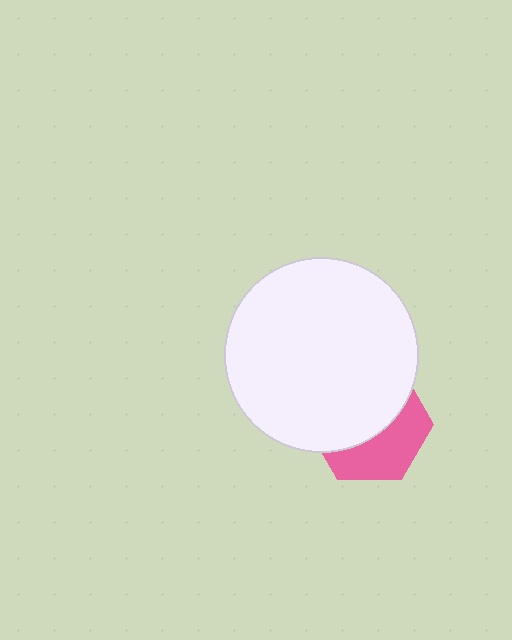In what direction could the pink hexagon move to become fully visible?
The pink hexagon could move down. That would shift it out from behind the white circle entirely.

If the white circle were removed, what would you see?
You would see the complete pink hexagon.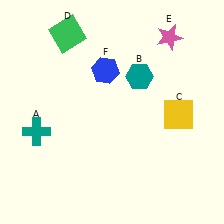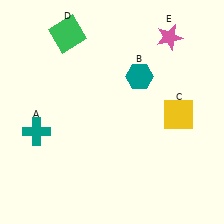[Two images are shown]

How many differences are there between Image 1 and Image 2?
There is 1 difference between the two images.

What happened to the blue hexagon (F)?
The blue hexagon (F) was removed in Image 2. It was in the top-left area of Image 1.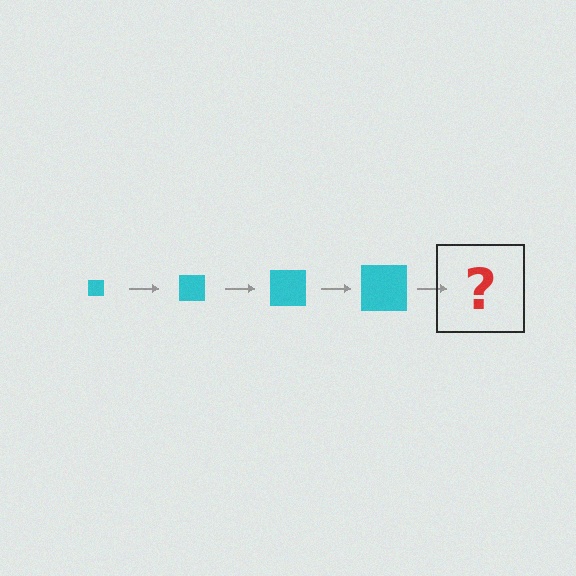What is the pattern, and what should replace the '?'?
The pattern is that the square gets progressively larger each step. The '?' should be a cyan square, larger than the previous one.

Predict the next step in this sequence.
The next step is a cyan square, larger than the previous one.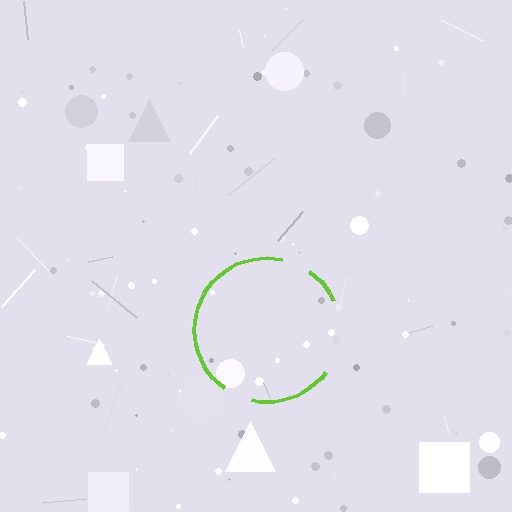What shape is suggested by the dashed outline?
The dashed outline suggests a circle.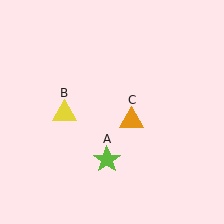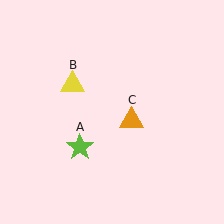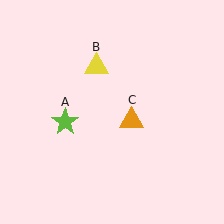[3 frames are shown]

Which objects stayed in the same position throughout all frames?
Orange triangle (object C) remained stationary.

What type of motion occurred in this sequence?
The lime star (object A), yellow triangle (object B) rotated clockwise around the center of the scene.